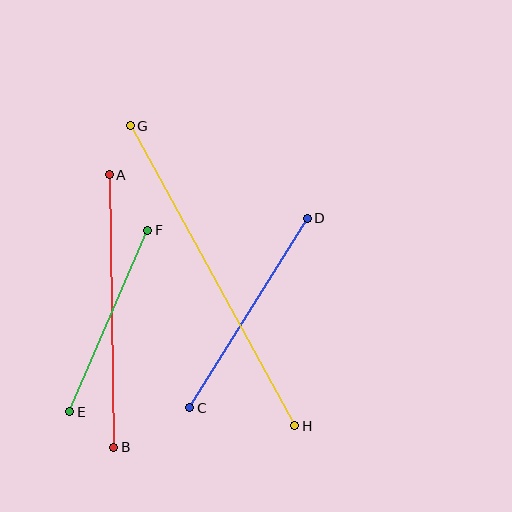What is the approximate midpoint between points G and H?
The midpoint is at approximately (213, 276) pixels.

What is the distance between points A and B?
The distance is approximately 273 pixels.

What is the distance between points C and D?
The distance is approximately 223 pixels.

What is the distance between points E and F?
The distance is approximately 198 pixels.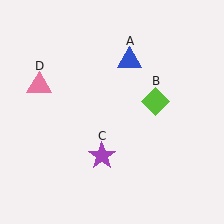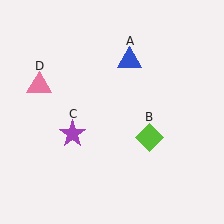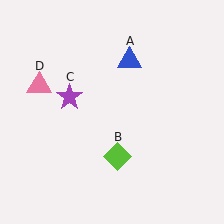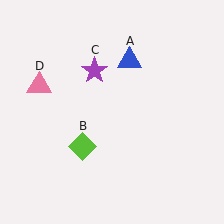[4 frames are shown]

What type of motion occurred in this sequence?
The lime diamond (object B), purple star (object C) rotated clockwise around the center of the scene.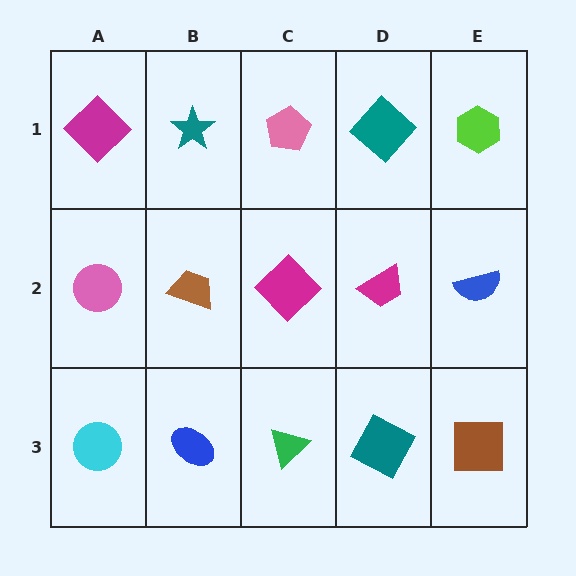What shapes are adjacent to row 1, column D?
A magenta trapezoid (row 2, column D), a pink pentagon (row 1, column C), a lime hexagon (row 1, column E).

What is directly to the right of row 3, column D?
A brown square.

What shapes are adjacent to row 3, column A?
A pink circle (row 2, column A), a blue ellipse (row 3, column B).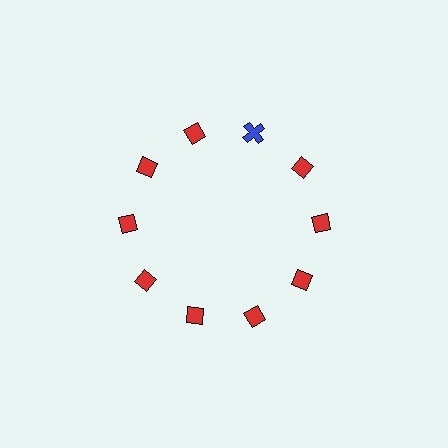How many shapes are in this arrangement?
There are 10 shapes arranged in a ring pattern.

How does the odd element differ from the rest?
It differs in both color (blue instead of red) and shape (cross instead of diamond).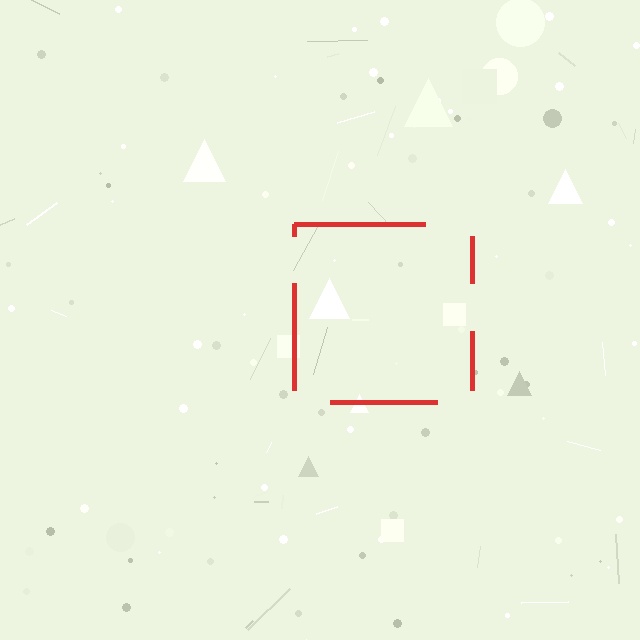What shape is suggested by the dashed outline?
The dashed outline suggests a square.